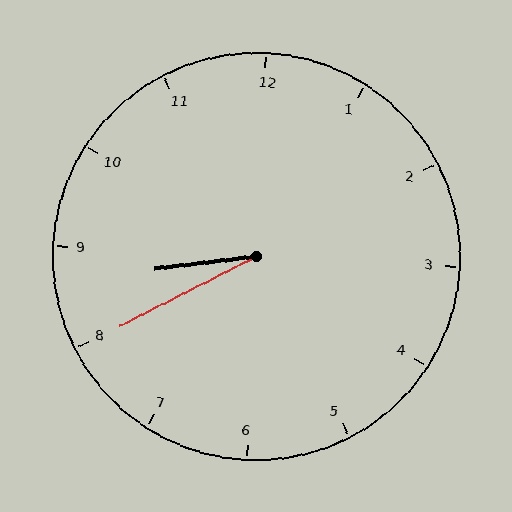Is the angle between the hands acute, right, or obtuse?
It is acute.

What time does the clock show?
8:40.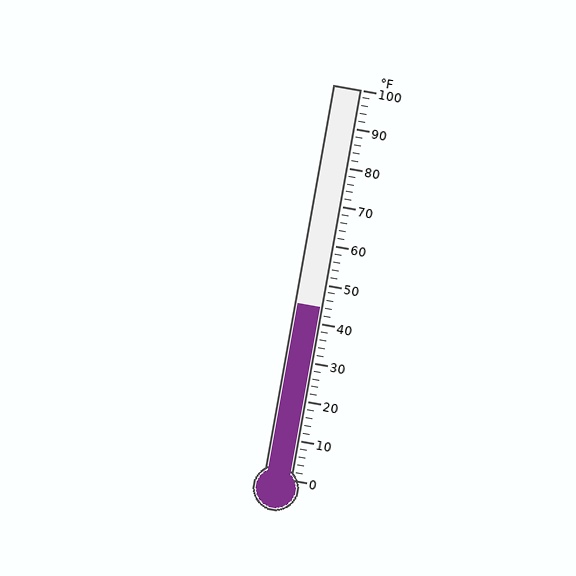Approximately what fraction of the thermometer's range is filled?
The thermometer is filled to approximately 45% of its range.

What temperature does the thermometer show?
The thermometer shows approximately 44°F.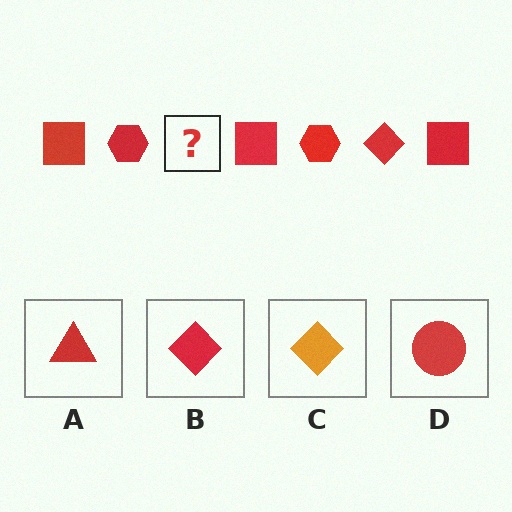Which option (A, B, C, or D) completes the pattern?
B.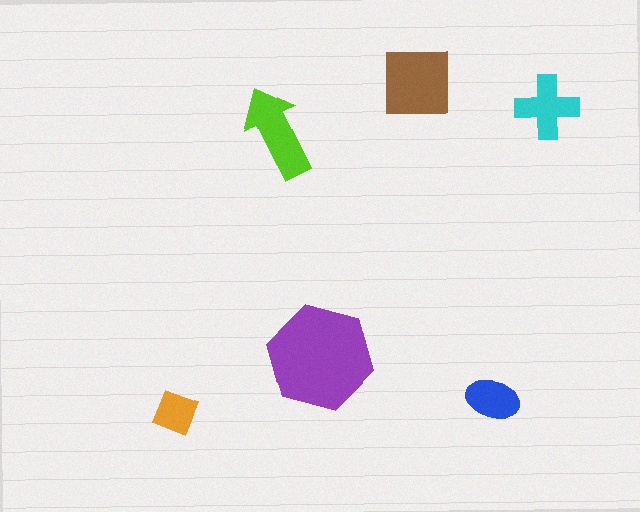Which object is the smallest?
The orange diamond.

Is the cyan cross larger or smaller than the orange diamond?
Larger.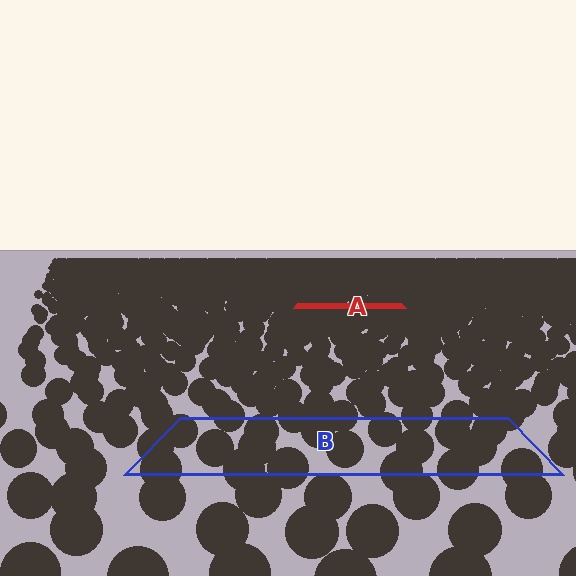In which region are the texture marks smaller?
The texture marks are smaller in region A, because it is farther away.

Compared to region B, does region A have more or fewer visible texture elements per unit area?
Region A has more texture elements per unit area — they are packed more densely because it is farther away.